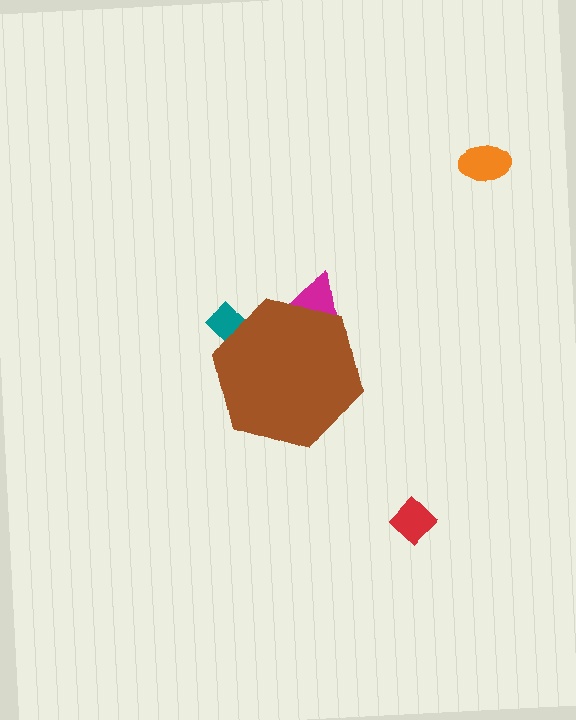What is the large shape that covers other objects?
A brown hexagon.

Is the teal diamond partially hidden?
Yes, the teal diamond is partially hidden behind the brown hexagon.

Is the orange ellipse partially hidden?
No, the orange ellipse is fully visible.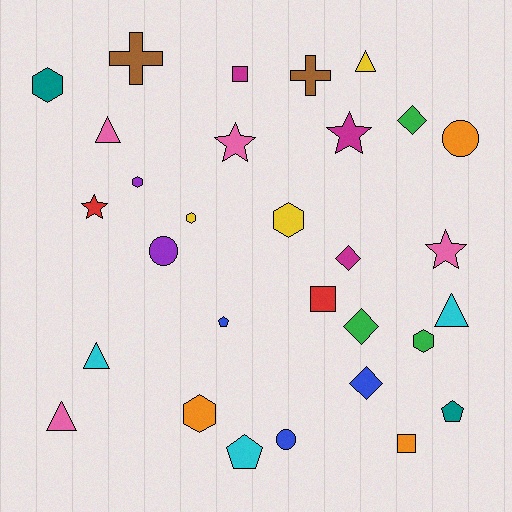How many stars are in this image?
There are 4 stars.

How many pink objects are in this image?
There are 4 pink objects.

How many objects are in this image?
There are 30 objects.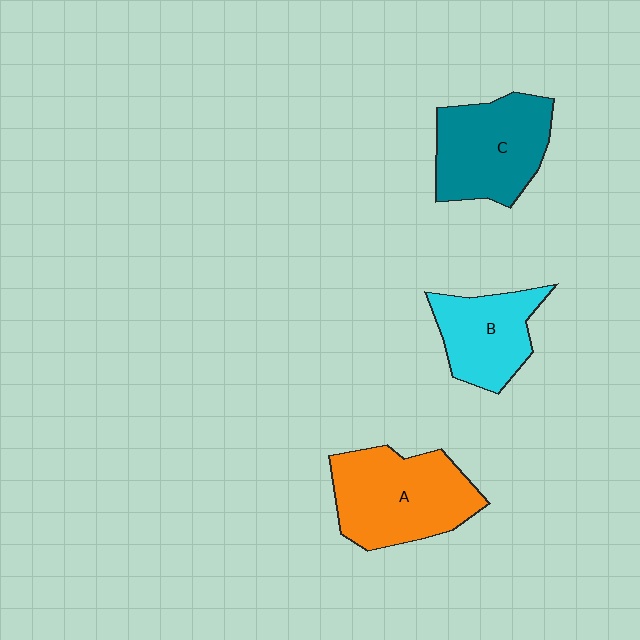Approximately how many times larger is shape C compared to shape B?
Approximately 1.3 times.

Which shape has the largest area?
Shape A (orange).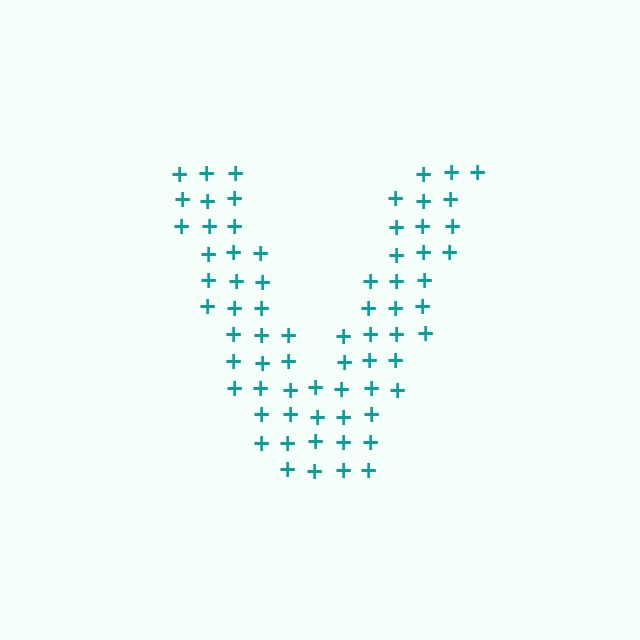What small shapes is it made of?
It is made of small plus signs.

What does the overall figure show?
The overall figure shows the letter V.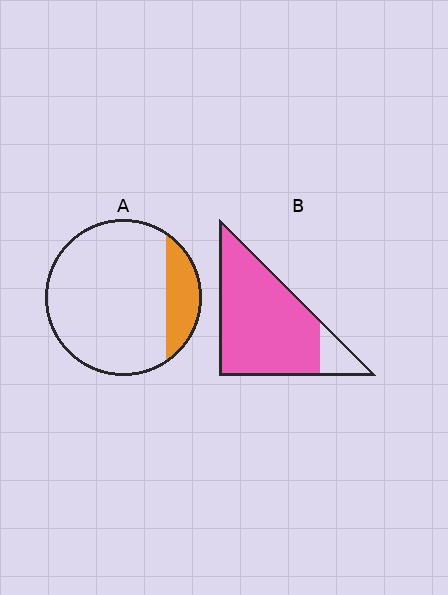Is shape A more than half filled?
No.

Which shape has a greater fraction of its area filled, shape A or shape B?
Shape B.